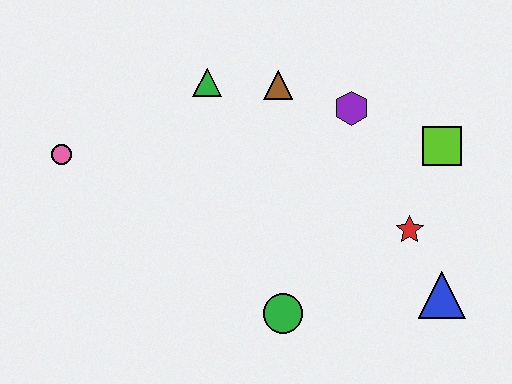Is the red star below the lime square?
Yes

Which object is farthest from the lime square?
The pink circle is farthest from the lime square.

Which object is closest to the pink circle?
The green triangle is closest to the pink circle.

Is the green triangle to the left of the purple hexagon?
Yes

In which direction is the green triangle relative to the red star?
The green triangle is to the left of the red star.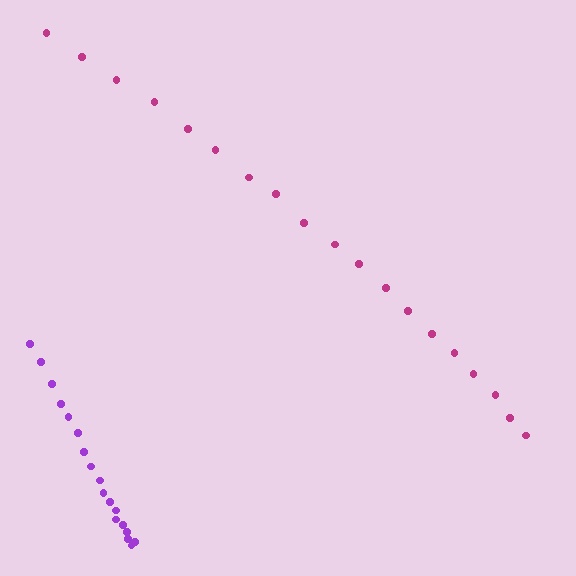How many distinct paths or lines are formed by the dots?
There are 2 distinct paths.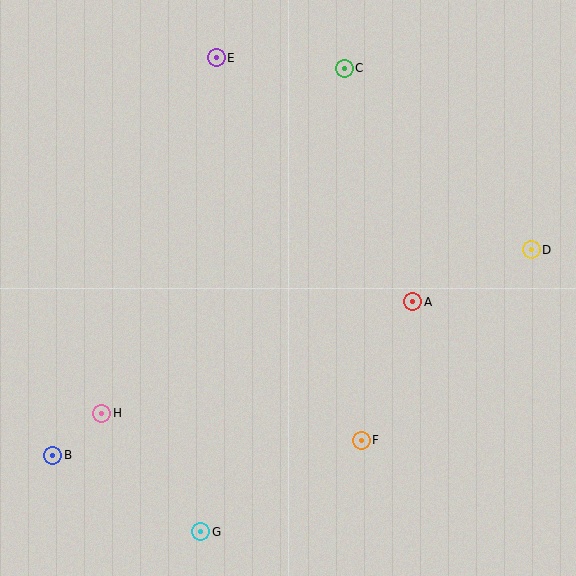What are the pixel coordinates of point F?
Point F is at (361, 440).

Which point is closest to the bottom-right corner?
Point F is closest to the bottom-right corner.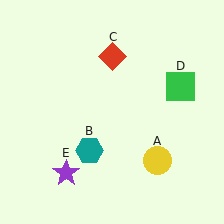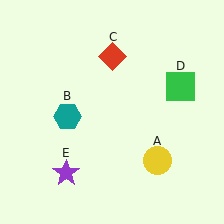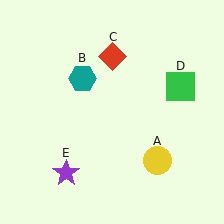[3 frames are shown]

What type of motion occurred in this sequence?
The teal hexagon (object B) rotated clockwise around the center of the scene.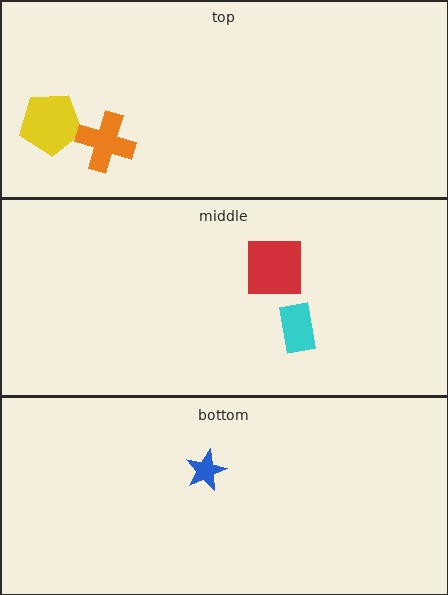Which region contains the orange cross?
The top region.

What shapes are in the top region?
The yellow pentagon, the orange cross.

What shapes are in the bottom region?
The blue star.